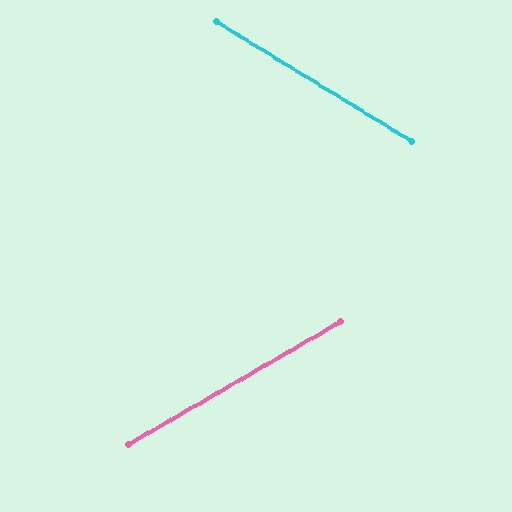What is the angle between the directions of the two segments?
Approximately 62 degrees.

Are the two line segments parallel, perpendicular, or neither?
Neither parallel nor perpendicular — they differ by about 62°.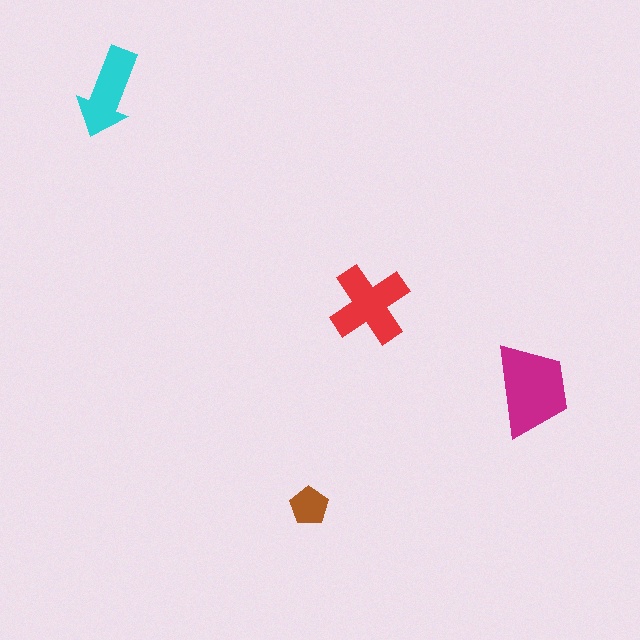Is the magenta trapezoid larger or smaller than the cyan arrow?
Larger.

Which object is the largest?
The magenta trapezoid.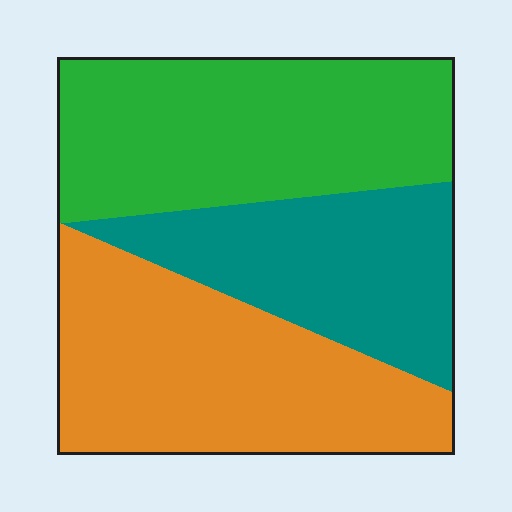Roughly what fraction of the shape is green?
Green takes up between a quarter and a half of the shape.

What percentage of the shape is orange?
Orange covers roughly 35% of the shape.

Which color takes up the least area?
Teal, at roughly 25%.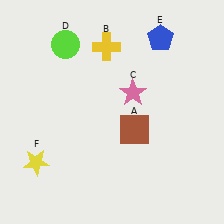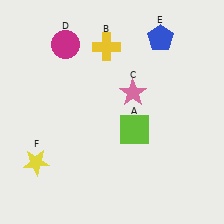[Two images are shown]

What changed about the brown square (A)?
In Image 1, A is brown. In Image 2, it changed to lime.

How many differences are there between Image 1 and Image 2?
There are 2 differences between the two images.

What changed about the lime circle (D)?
In Image 1, D is lime. In Image 2, it changed to magenta.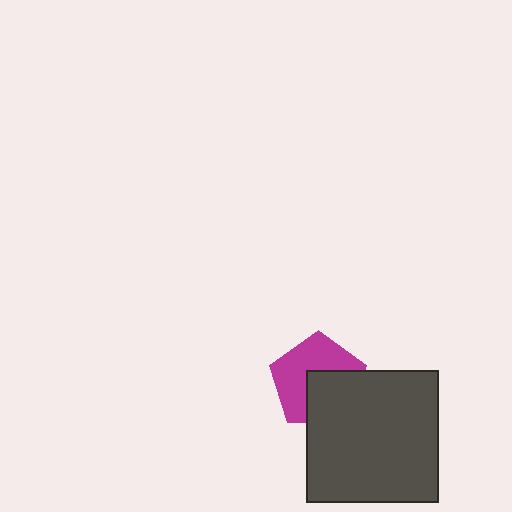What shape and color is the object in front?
The object in front is a dark gray square.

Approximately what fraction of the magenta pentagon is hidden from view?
Roughly 44% of the magenta pentagon is hidden behind the dark gray square.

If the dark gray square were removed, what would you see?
You would see the complete magenta pentagon.